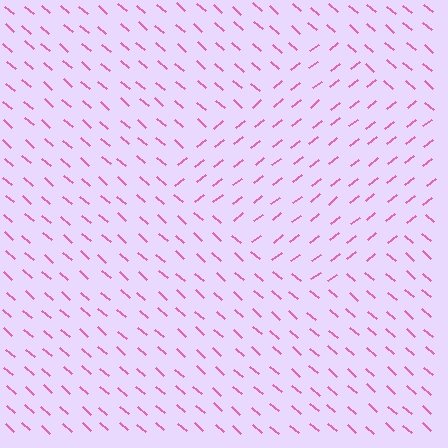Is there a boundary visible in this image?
Yes, there is a texture boundary formed by a change in line orientation.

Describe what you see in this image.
The image is filled with small pink line segments. A diamond region in the image has lines oriented differently from the surrounding lines, creating a visible texture boundary.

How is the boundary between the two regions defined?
The boundary is defined purely by a change in line orientation (approximately 79 degrees difference). All lines are the same color and thickness.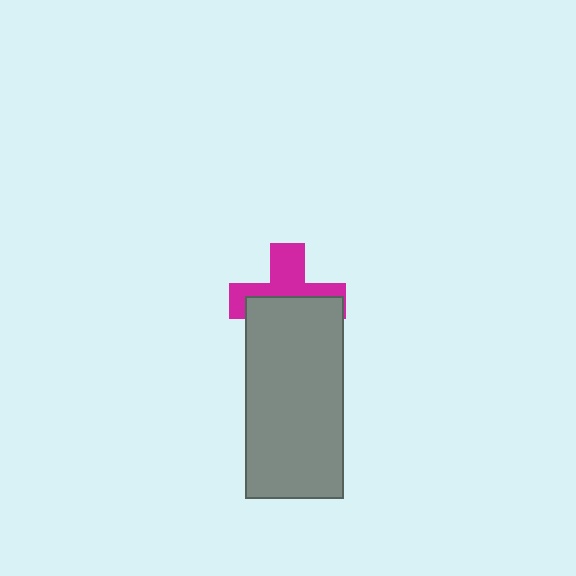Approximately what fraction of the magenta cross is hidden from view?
Roughly 54% of the magenta cross is hidden behind the gray rectangle.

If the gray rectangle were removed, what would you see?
You would see the complete magenta cross.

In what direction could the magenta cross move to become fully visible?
The magenta cross could move up. That would shift it out from behind the gray rectangle entirely.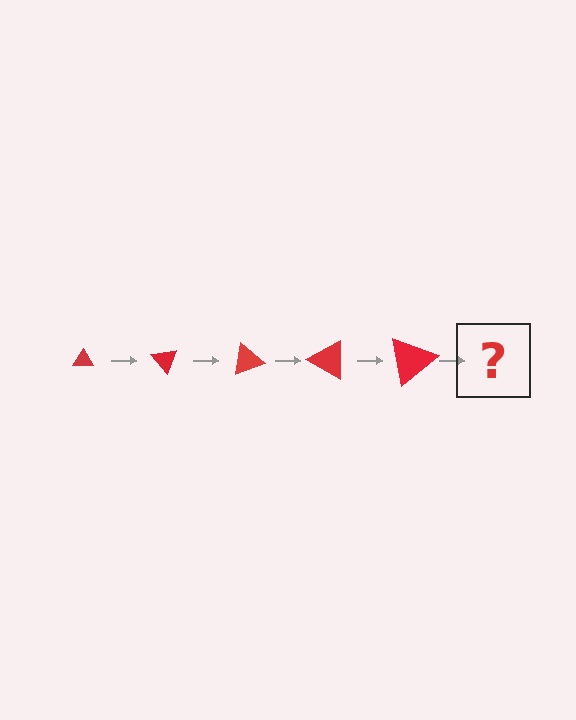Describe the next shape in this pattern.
It should be a triangle, larger than the previous one and rotated 250 degrees from the start.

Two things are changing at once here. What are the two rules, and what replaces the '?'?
The two rules are that the triangle grows larger each step and it rotates 50 degrees each step. The '?' should be a triangle, larger than the previous one and rotated 250 degrees from the start.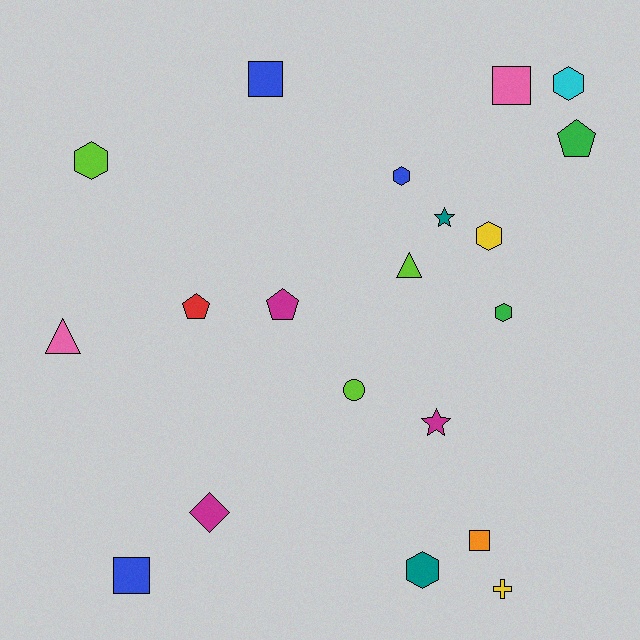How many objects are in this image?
There are 20 objects.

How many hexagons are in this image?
There are 6 hexagons.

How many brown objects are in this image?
There are no brown objects.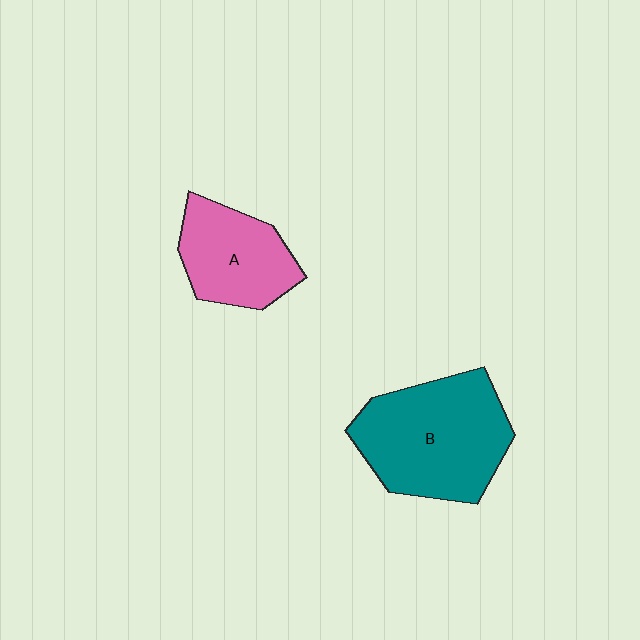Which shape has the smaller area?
Shape A (pink).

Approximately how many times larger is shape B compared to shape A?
Approximately 1.6 times.